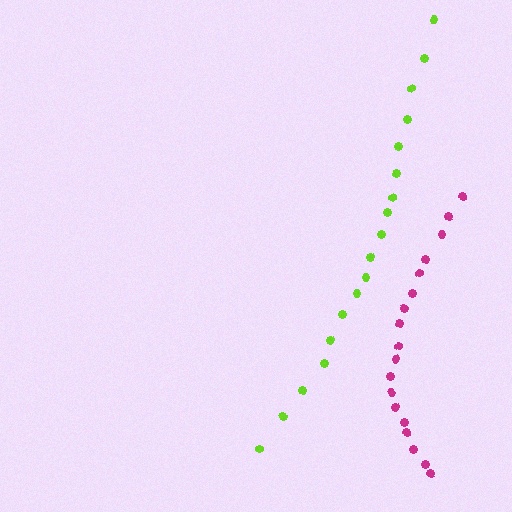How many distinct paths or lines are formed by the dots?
There are 2 distinct paths.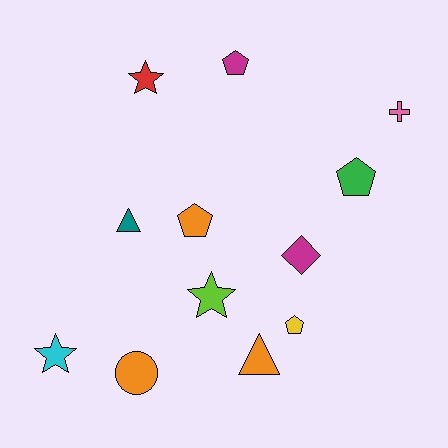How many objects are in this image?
There are 12 objects.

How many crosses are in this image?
There is 1 cross.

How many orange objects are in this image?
There are 3 orange objects.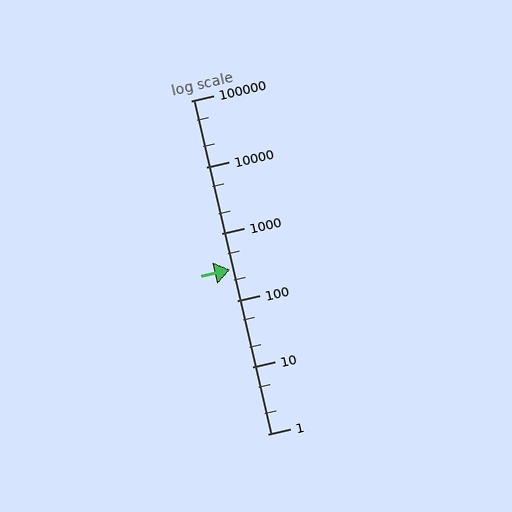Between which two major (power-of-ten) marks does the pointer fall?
The pointer is between 100 and 1000.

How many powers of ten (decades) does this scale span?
The scale spans 5 decades, from 1 to 100000.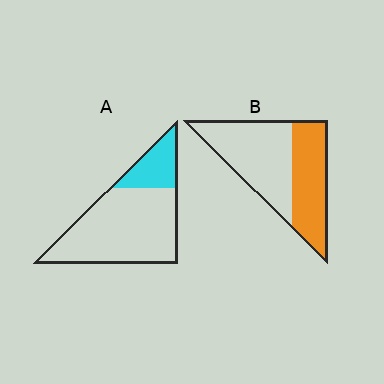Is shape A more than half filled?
No.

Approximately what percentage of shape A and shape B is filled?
A is approximately 20% and B is approximately 45%.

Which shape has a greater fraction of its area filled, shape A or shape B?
Shape B.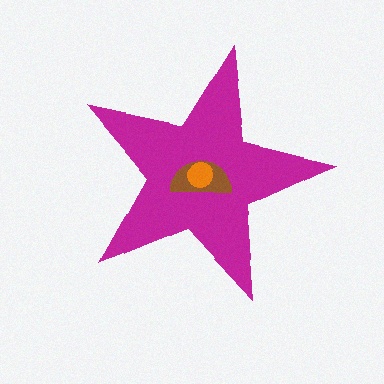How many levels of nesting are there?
3.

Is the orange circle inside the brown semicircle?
Yes.